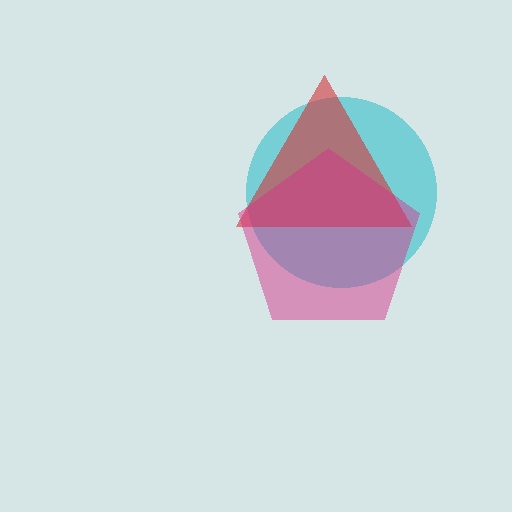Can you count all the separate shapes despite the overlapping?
Yes, there are 3 separate shapes.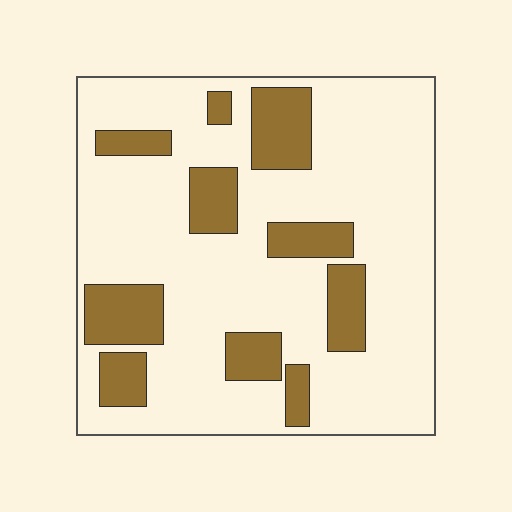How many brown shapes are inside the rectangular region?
10.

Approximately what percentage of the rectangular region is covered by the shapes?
Approximately 25%.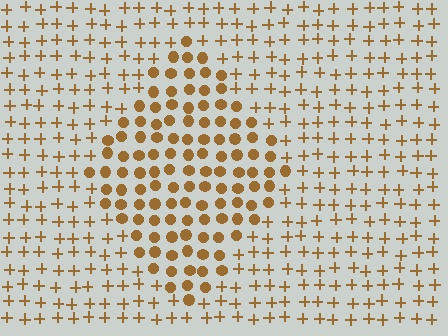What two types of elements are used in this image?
The image uses circles inside the diamond region and plus signs outside it.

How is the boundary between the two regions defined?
The boundary is defined by a change in element shape: circles inside vs. plus signs outside. All elements share the same color and spacing.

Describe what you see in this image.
The image is filled with small brown elements arranged in a uniform grid. A diamond-shaped region contains circles, while the surrounding area contains plus signs. The boundary is defined purely by the change in element shape.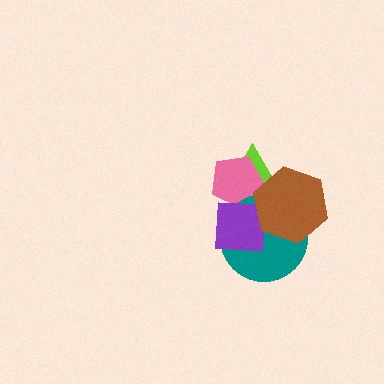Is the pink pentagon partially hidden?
Yes, it is partially covered by another shape.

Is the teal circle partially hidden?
Yes, it is partially covered by another shape.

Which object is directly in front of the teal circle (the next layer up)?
The purple square is directly in front of the teal circle.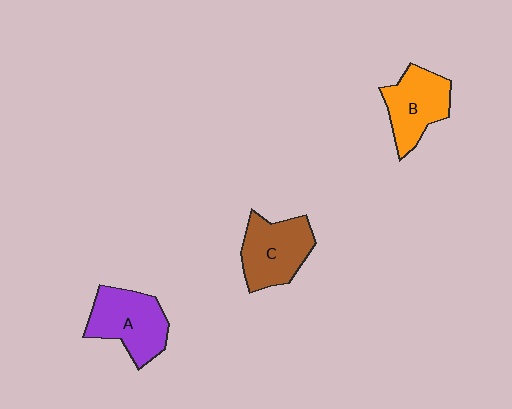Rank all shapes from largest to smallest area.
From largest to smallest: A (purple), C (brown), B (orange).